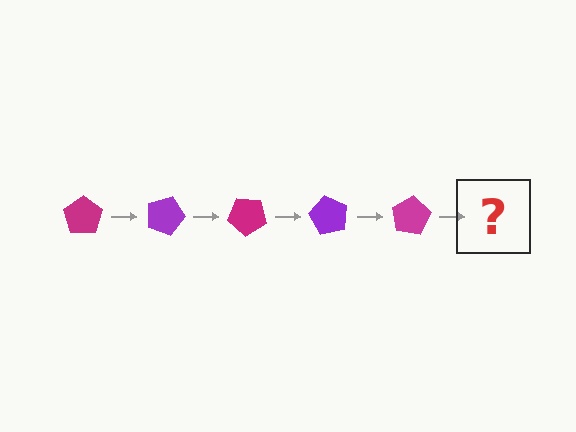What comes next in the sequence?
The next element should be a purple pentagon, rotated 100 degrees from the start.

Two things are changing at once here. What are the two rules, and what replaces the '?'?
The two rules are that it rotates 20 degrees each step and the color cycles through magenta and purple. The '?' should be a purple pentagon, rotated 100 degrees from the start.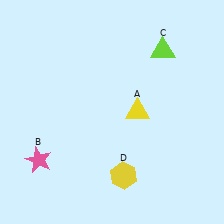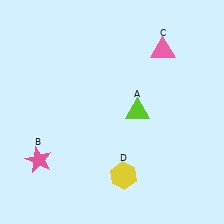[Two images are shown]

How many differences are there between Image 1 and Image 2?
There are 2 differences between the two images.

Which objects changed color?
A changed from yellow to lime. C changed from lime to pink.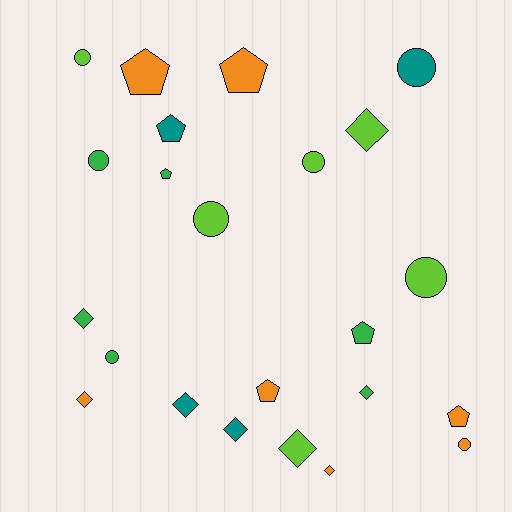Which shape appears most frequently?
Circle, with 8 objects.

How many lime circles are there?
There are 4 lime circles.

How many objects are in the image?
There are 23 objects.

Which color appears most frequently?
Orange, with 7 objects.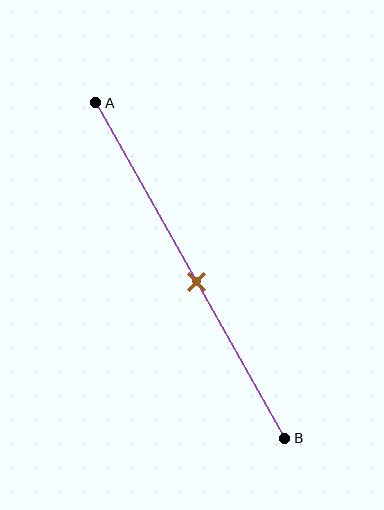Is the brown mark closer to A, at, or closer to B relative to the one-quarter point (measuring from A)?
The brown mark is closer to point B than the one-quarter point of segment AB.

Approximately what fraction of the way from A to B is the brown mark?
The brown mark is approximately 55% of the way from A to B.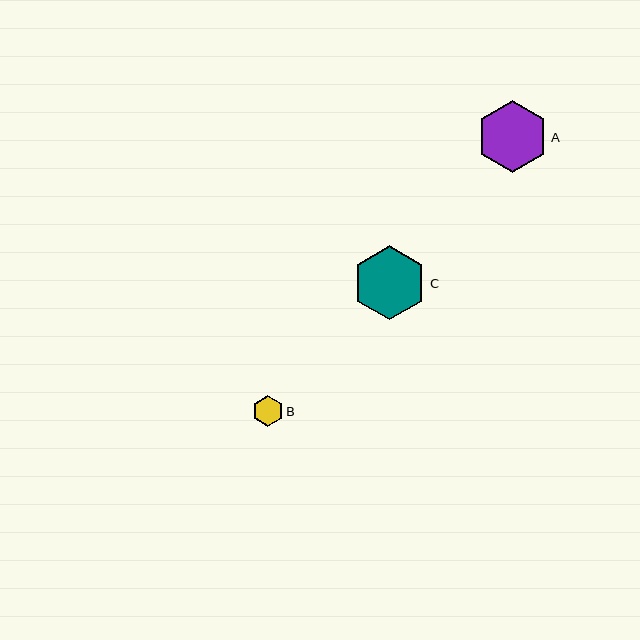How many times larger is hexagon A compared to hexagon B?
Hexagon A is approximately 2.3 times the size of hexagon B.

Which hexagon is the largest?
Hexagon C is the largest with a size of approximately 74 pixels.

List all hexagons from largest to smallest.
From largest to smallest: C, A, B.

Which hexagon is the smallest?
Hexagon B is the smallest with a size of approximately 31 pixels.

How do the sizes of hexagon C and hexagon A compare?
Hexagon C and hexagon A are approximately the same size.